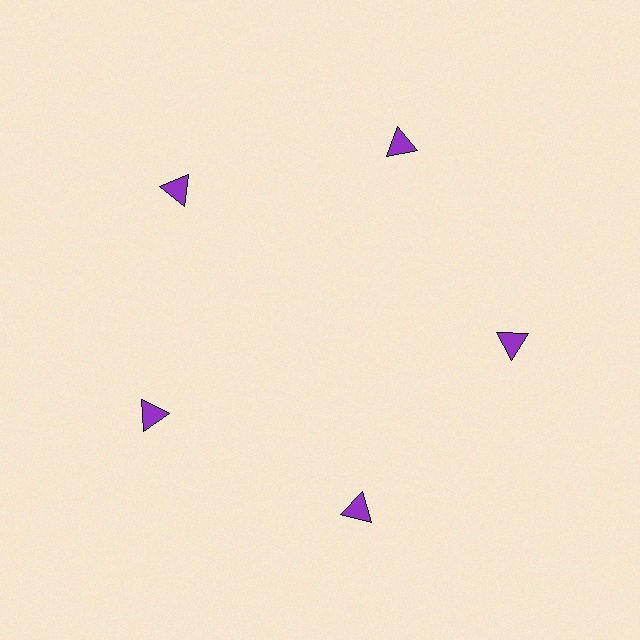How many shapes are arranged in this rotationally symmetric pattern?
There are 5 shapes, arranged in 5 groups of 1.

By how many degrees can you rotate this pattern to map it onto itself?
The pattern maps onto itself every 72 degrees of rotation.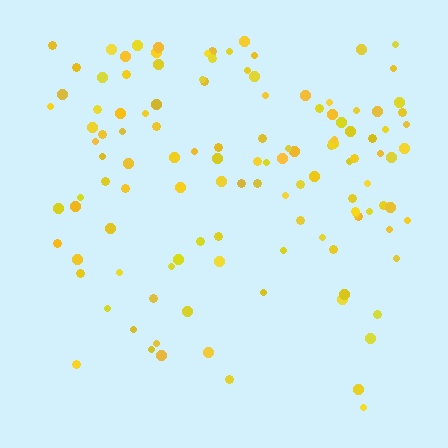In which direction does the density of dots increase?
From bottom to top, with the top side densest.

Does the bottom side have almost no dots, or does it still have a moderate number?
Still a moderate number, just noticeably fewer than the top.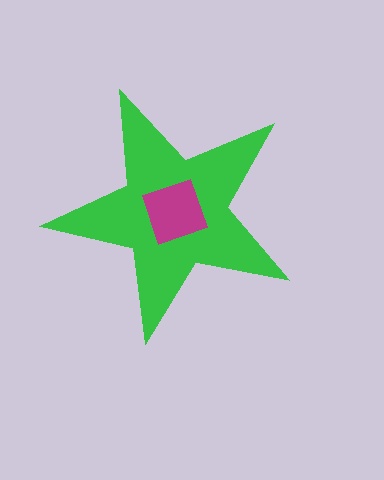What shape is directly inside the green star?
The magenta square.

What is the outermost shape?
The green star.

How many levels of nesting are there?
2.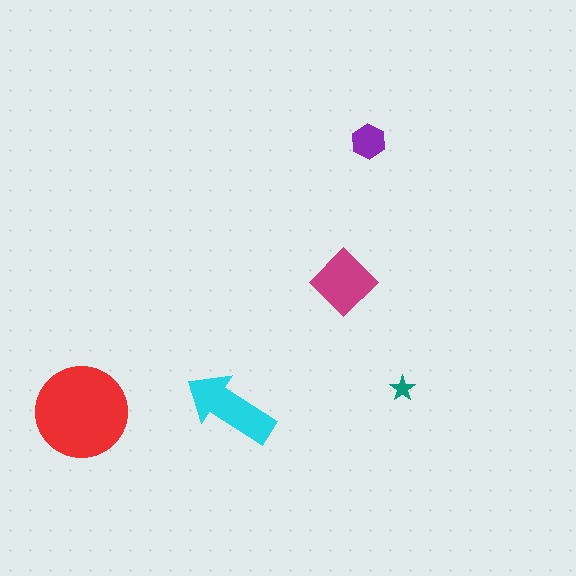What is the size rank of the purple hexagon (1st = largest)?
4th.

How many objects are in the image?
There are 5 objects in the image.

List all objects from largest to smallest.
The red circle, the cyan arrow, the magenta diamond, the purple hexagon, the teal star.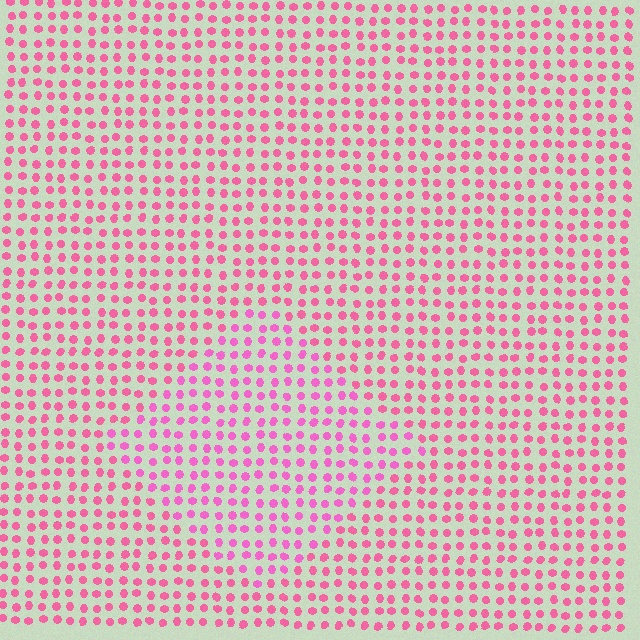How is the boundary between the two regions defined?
The boundary is defined purely by a slight shift in hue (about 18 degrees). Spacing, size, and orientation are identical on both sides.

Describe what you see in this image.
The image is filled with small pink elements in a uniform arrangement. A diamond-shaped region is visible where the elements are tinted to a slightly different hue, forming a subtle color boundary.